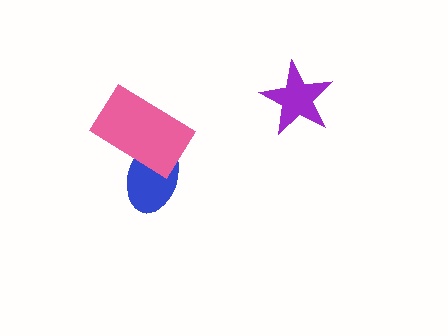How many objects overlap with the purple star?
0 objects overlap with the purple star.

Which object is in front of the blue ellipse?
The pink rectangle is in front of the blue ellipse.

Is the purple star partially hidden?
No, no other shape covers it.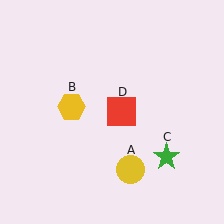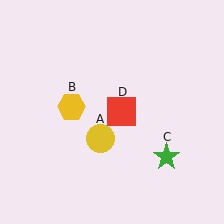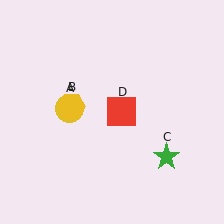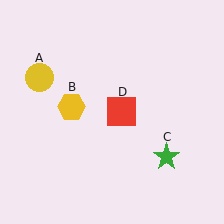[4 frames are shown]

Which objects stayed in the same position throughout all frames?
Yellow hexagon (object B) and green star (object C) and red square (object D) remained stationary.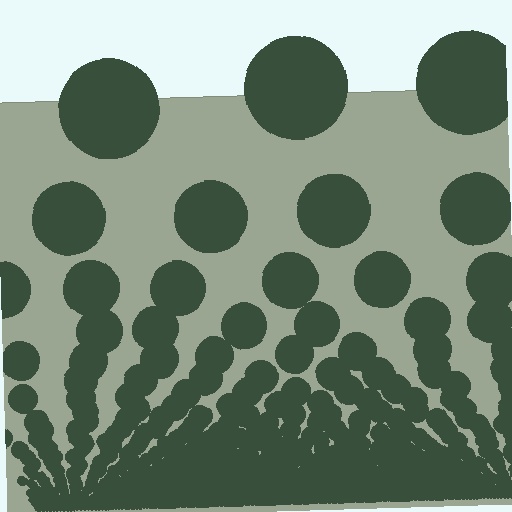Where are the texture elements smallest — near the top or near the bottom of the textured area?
Near the bottom.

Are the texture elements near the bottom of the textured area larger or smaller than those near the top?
Smaller. The gradient is inverted — elements near the bottom are smaller and denser.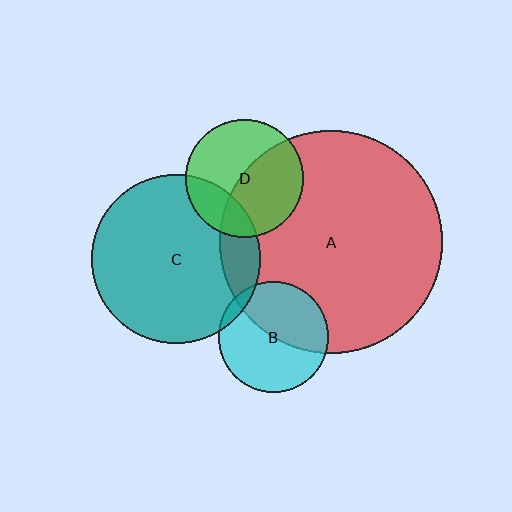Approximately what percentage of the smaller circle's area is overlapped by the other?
Approximately 45%.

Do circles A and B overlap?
Yes.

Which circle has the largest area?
Circle A (red).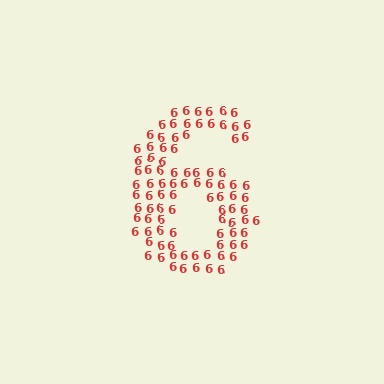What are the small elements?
The small elements are digit 6's.